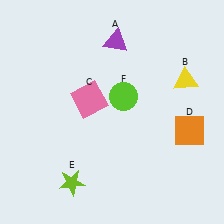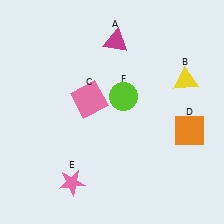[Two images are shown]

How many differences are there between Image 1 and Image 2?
There are 2 differences between the two images.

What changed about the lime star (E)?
In Image 1, E is lime. In Image 2, it changed to pink.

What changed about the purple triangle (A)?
In Image 1, A is purple. In Image 2, it changed to magenta.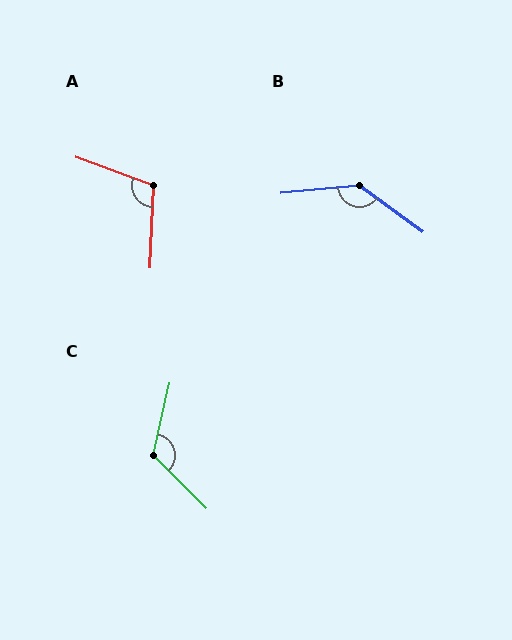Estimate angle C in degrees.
Approximately 122 degrees.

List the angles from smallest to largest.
A (108°), C (122°), B (139°).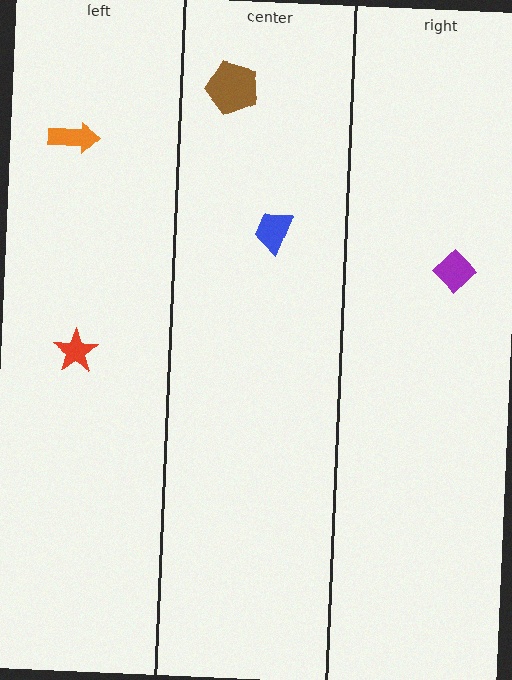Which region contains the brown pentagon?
The center region.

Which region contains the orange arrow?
The left region.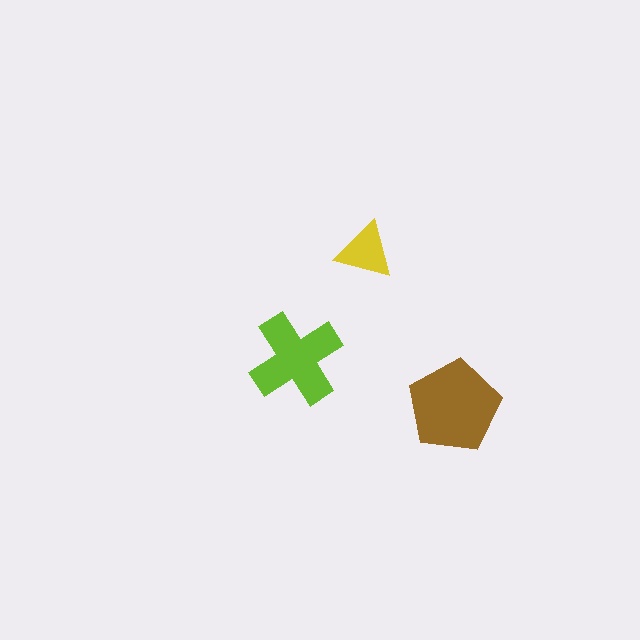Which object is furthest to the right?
The brown pentagon is rightmost.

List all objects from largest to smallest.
The brown pentagon, the lime cross, the yellow triangle.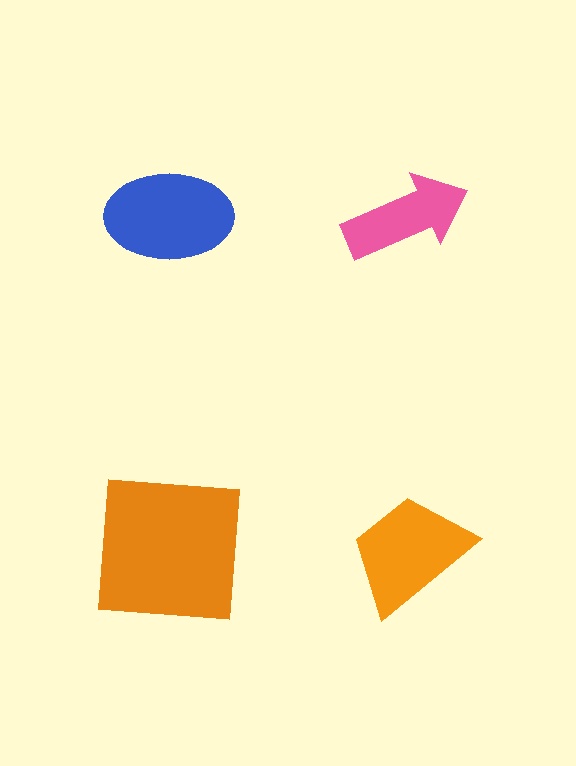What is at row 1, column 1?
A blue ellipse.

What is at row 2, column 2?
An orange trapezoid.